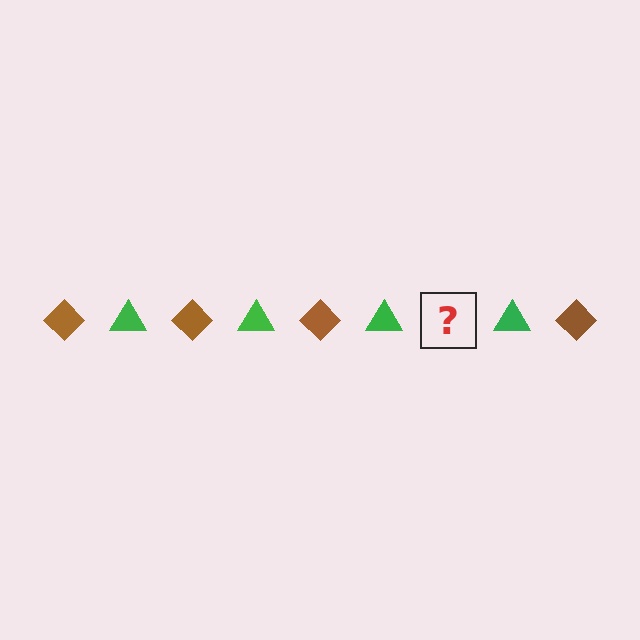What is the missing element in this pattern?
The missing element is a brown diamond.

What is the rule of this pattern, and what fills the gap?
The rule is that the pattern alternates between brown diamond and green triangle. The gap should be filled with a brown diamond.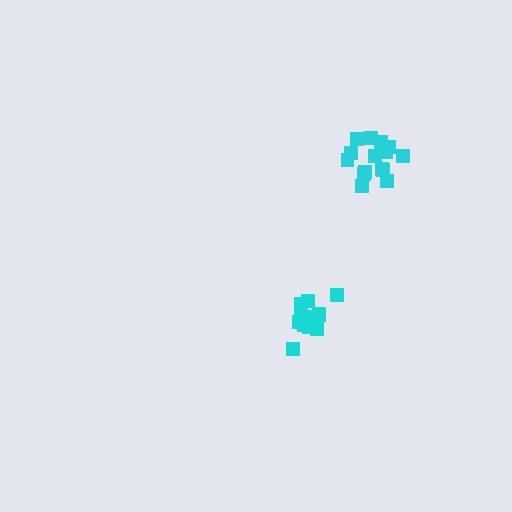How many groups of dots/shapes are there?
There are 2 groups.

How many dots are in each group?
Group 1: 15 dots, Group 2: 18 dots (33 total).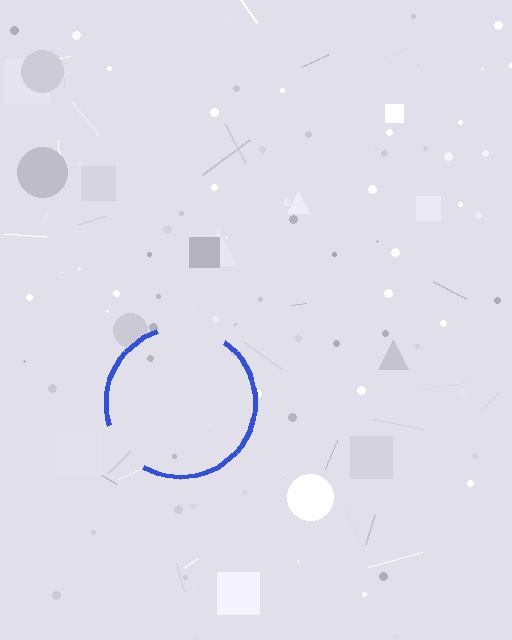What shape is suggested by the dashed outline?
The dashed outline suggests a circle.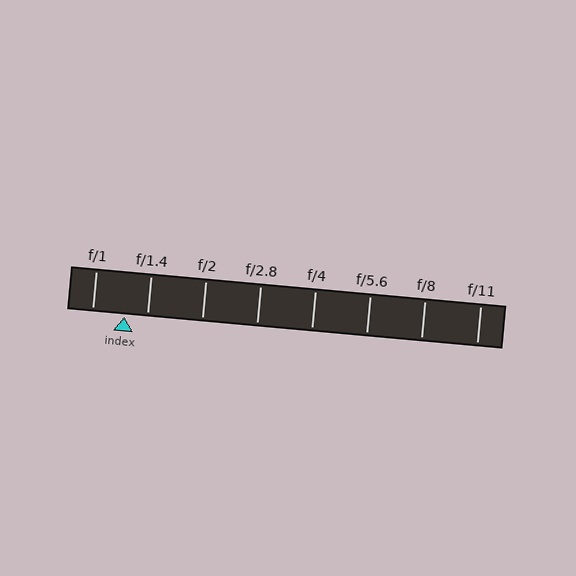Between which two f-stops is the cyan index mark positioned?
The index mark is between f/1 and f/1.4.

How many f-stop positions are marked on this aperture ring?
There are 8 f-stop positions marked.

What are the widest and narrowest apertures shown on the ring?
The widest aperture shown is f/1 and the narrowest is f/11.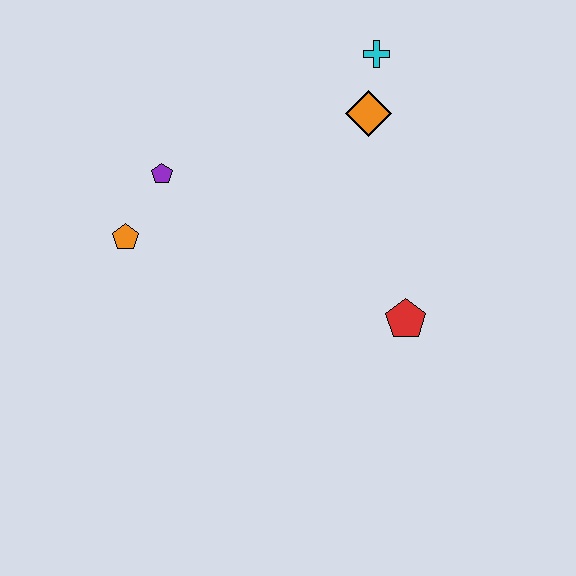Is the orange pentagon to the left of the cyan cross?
Yes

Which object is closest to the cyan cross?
The orange diamond is closest to the cyan cross.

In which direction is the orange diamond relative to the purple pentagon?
The orange diamond is to the right of the purple pentagon.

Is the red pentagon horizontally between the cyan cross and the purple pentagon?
No